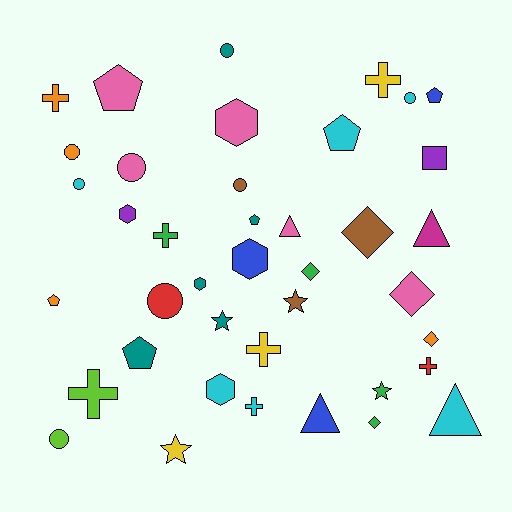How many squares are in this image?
There is 1 square.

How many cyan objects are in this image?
There are 6 cyan objects.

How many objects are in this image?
There are 40 objects.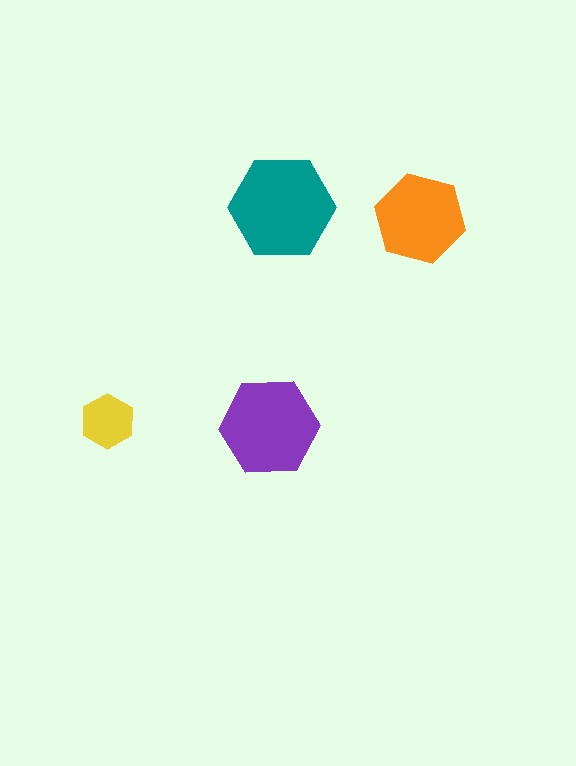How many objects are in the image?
There are 4 objects in the image.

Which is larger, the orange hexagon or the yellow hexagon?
The orange one.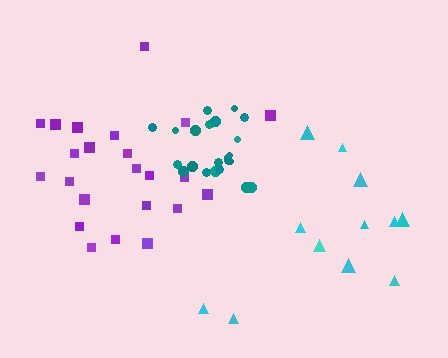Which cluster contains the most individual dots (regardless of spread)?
Purple (23).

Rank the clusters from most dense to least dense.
teal, purple, cyan.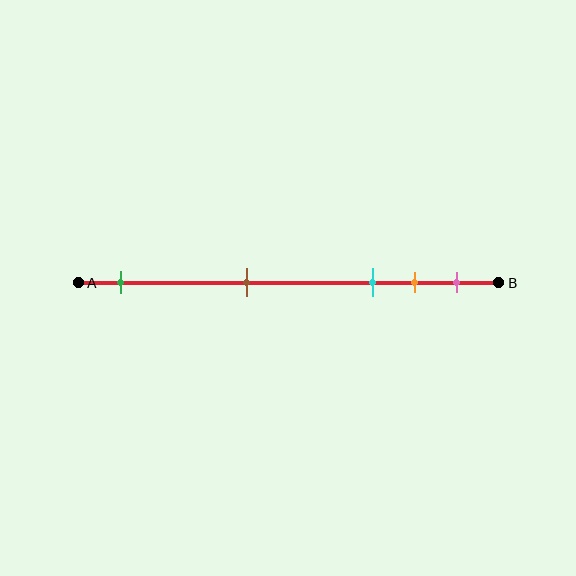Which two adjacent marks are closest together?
The orange and pink marks are the closest adjacent pair.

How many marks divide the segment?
There are 5 marks dividing the segment.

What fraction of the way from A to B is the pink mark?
The pink mark is approximately 90% (0.9) of the way from A to B.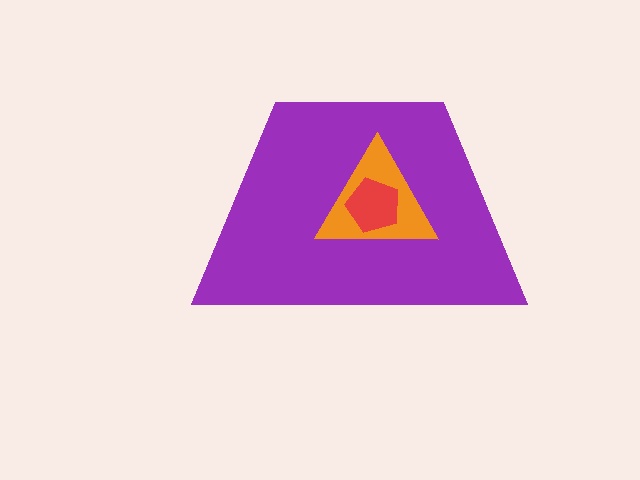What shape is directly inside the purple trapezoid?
The orange triangle.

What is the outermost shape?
The purple trapezoid.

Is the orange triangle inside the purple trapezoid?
Yes.